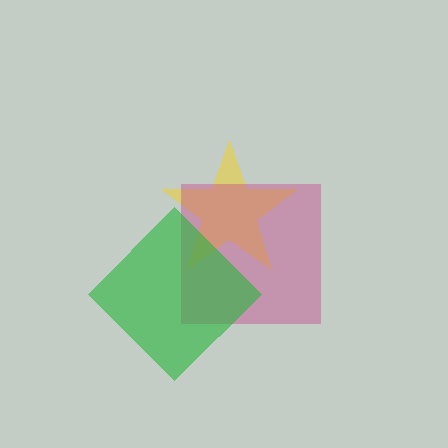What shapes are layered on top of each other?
The layered shapes are: a yellow star, a magenta square, a green diamond.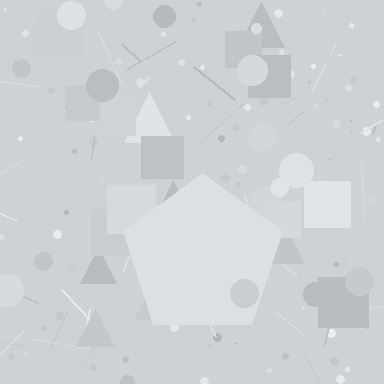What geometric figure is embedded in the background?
A pentagon is embedded in the background.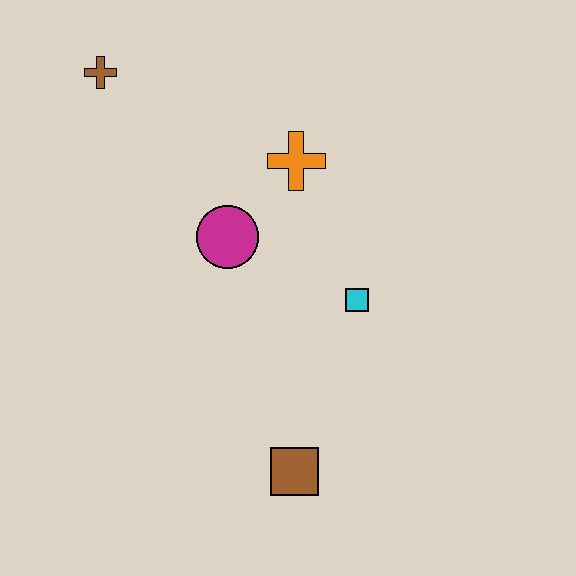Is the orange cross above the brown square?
Yes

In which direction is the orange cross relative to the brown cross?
The orange cross is to the right of the brown cross.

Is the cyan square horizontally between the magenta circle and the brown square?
No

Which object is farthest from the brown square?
The brown cross is farthest from the brown square.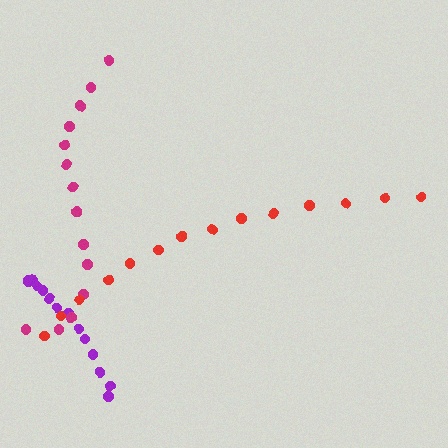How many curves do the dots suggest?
There are 3 distinct paths.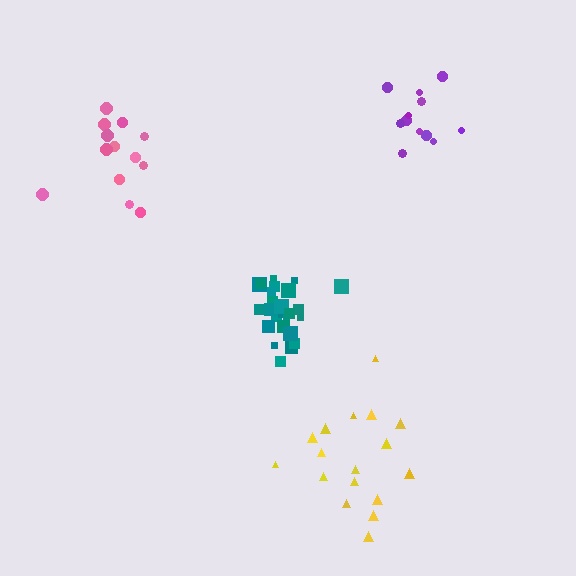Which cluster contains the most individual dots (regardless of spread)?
Teal (26).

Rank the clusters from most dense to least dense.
teal, purple, pink, yellow.